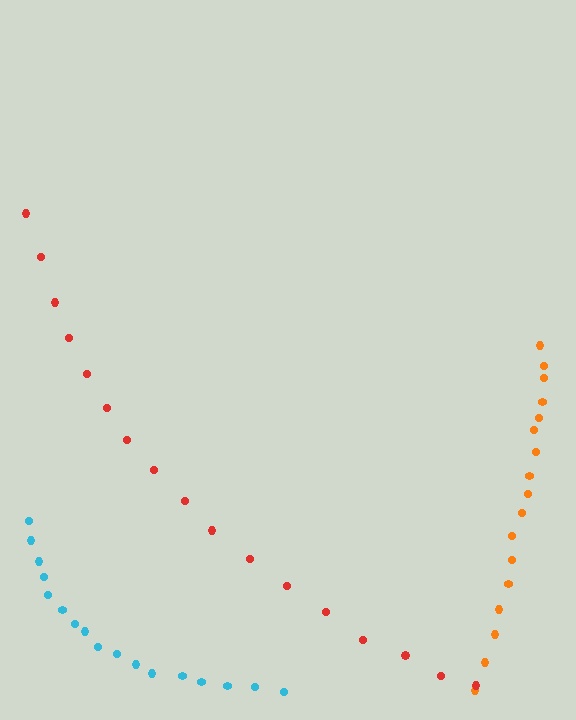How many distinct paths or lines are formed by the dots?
There are 3 distinct paths.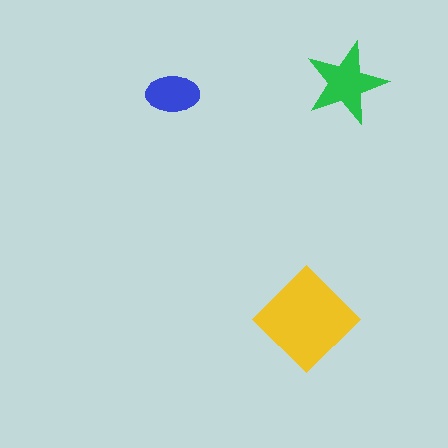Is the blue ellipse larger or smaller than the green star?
Smaller.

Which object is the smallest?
The blue ellipse.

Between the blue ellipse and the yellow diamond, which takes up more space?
The yellow diamond.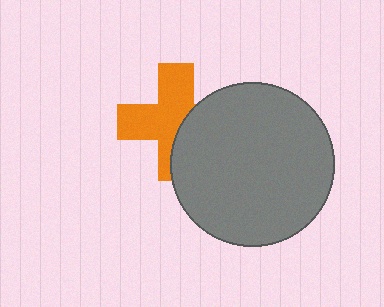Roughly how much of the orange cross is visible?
About half of it is visible (roughly 61%).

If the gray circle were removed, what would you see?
You would see the complete orange cross.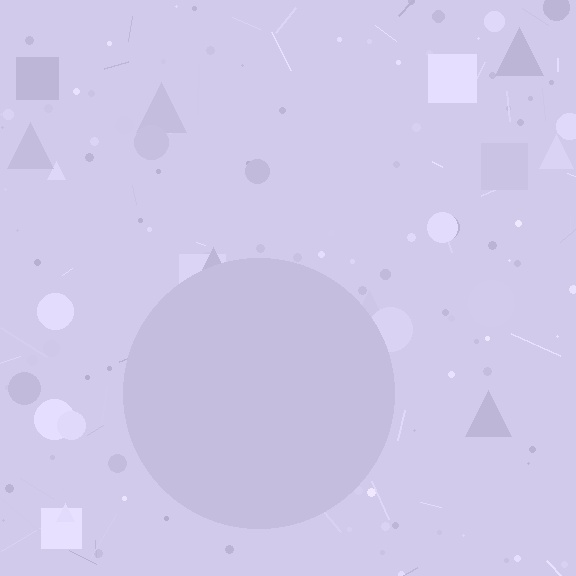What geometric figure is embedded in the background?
A circle is embedded in the background.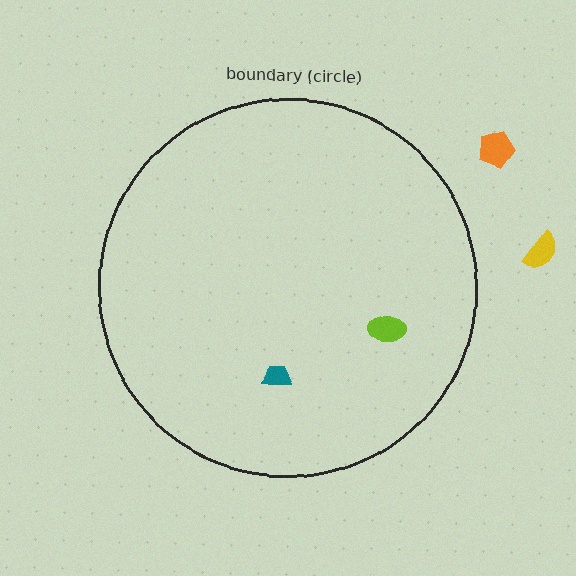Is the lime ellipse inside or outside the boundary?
Inside.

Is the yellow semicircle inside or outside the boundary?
Outside.